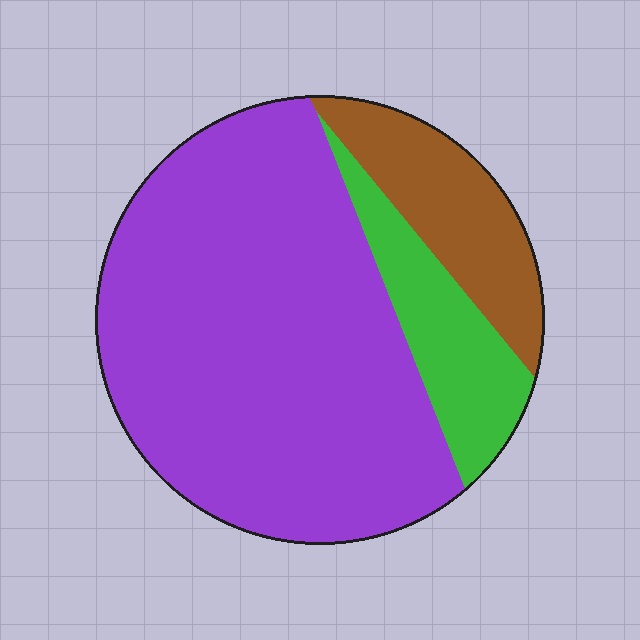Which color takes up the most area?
Purple, at roughly 70%.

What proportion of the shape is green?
Green takes up less than a quarter of the shape.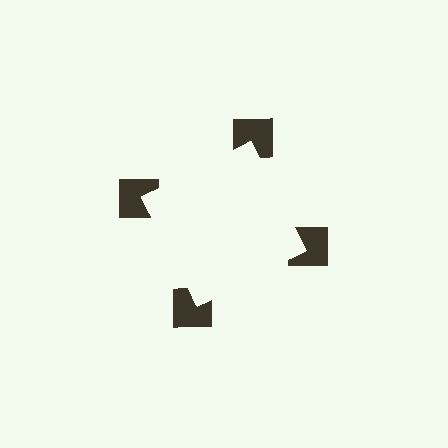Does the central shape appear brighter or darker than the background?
It typically appears slightly brighter than the background, even though no actual brightness change is drawn.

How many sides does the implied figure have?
4 sides.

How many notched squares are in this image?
There are 4 — one at each vertex of the illusory square.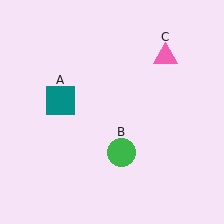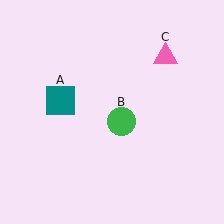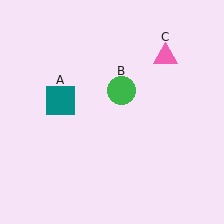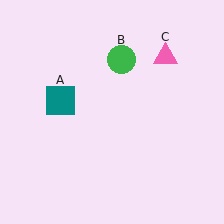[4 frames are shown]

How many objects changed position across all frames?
1 object changed position: green circle (object B).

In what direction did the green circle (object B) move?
The green circle (object B) moved up.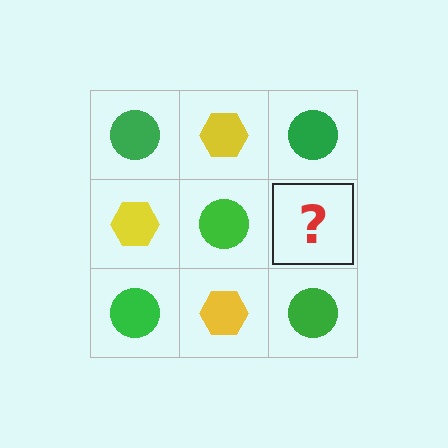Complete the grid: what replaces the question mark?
The question mark should be replaced with a yellow hexagon.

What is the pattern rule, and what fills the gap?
The rule is that it alternates green circle and yellow hexagon in a checkerboard pattern. The gap should be filled with a yellow hexagon.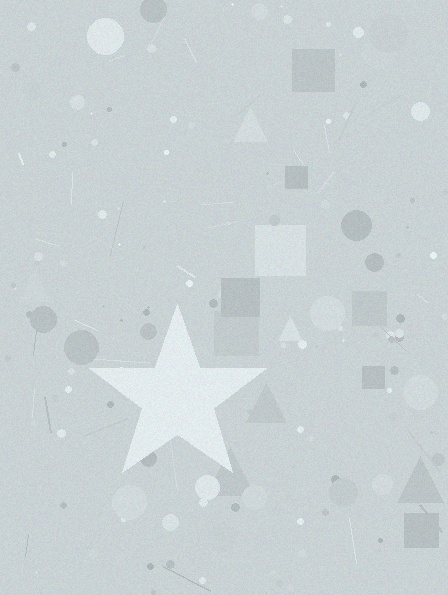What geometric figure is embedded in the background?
A star is embedded in the background.